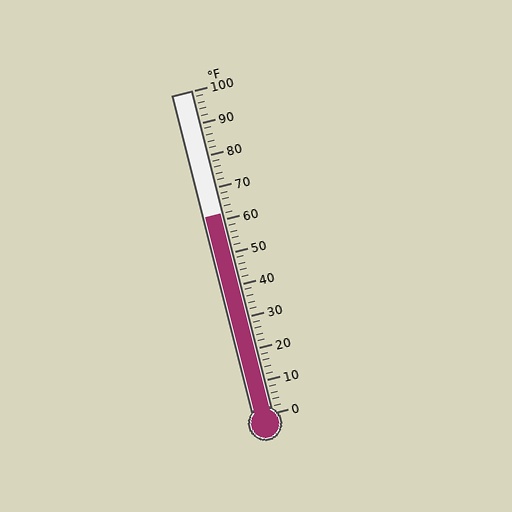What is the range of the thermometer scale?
The thermometer scale ranges from 0°F to 100°F.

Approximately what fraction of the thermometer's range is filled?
The thermometer is filled to approximately 60% of its range.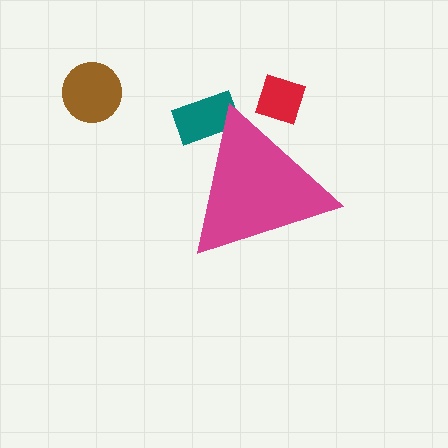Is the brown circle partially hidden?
No, the brown circle is fully visible.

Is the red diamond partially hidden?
Yes, the red diamond is partially hidden behind the magenta triangle.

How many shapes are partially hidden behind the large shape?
2 shapes are partially hidden.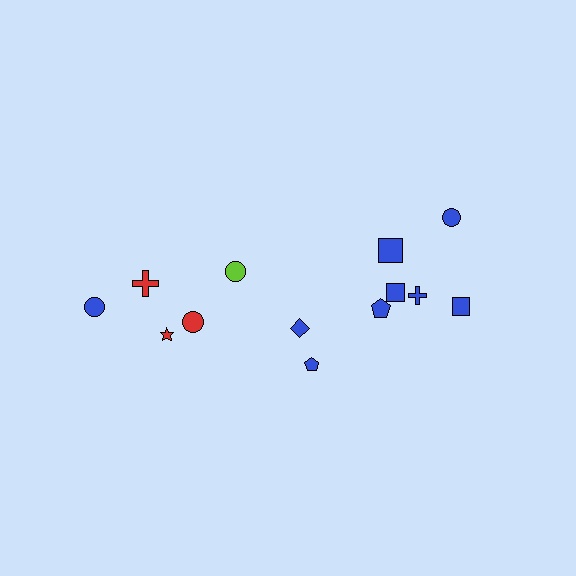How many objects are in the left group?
There are 5 objects.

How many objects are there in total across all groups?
There are 13 objects.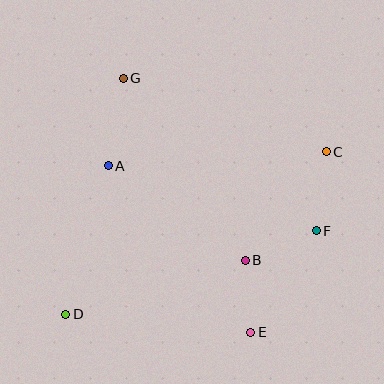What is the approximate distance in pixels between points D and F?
The distance between D and F is approximately 264 pixels.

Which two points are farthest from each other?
Points C and D are farthest from each other.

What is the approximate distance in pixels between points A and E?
The distance between A and E is approximately 219 pixels.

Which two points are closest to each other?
Points B and E are closest to each other.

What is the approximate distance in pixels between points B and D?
The distance between B and D is approximately 188 pixels.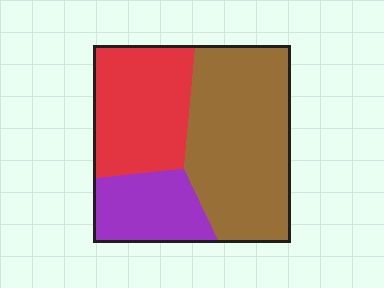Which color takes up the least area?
Purple, at roughly 20%.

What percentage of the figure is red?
Red takes up between a sixth and a third of the figure.